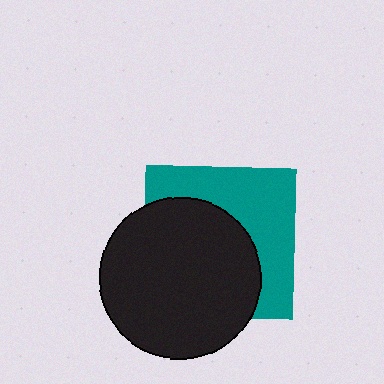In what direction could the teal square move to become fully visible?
The teal square could move toward the upper-right. That would shift it out from behind the black circle entirely.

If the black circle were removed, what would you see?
You would see the complete teal square.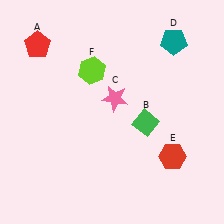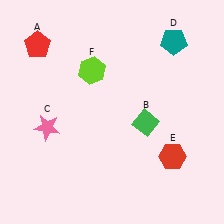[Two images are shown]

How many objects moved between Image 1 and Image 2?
1 object moved between the two images.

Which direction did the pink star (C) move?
The pink star (C) moved left.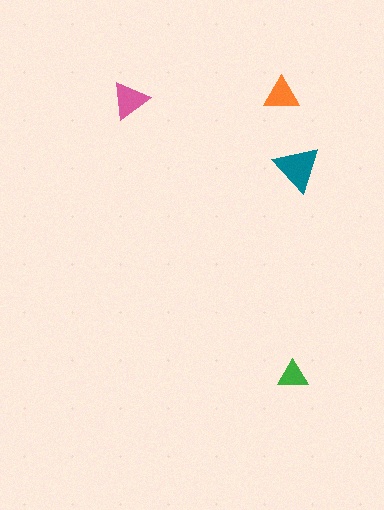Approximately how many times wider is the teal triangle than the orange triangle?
About 1.5 times wider.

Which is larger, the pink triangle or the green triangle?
The pink one.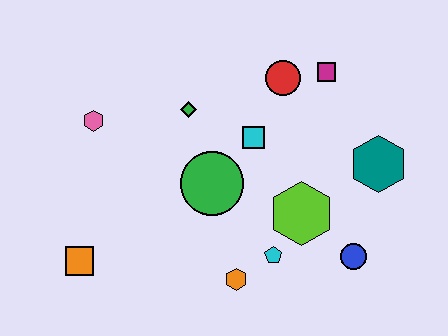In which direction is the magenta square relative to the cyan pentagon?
The magenta square is above the cyan pentagon.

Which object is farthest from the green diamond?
The blue circle is farthest from the green diamond.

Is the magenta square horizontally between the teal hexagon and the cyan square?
Yes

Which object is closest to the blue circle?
The lime hexagon is closest to the blue circle.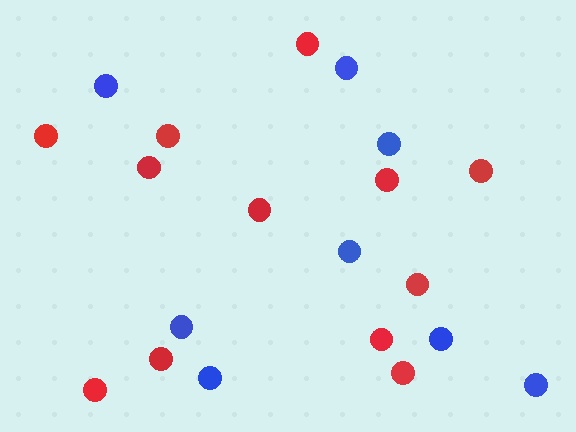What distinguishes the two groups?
There are 2 groups: one group of red circles (12) and one group of blue circles (8).